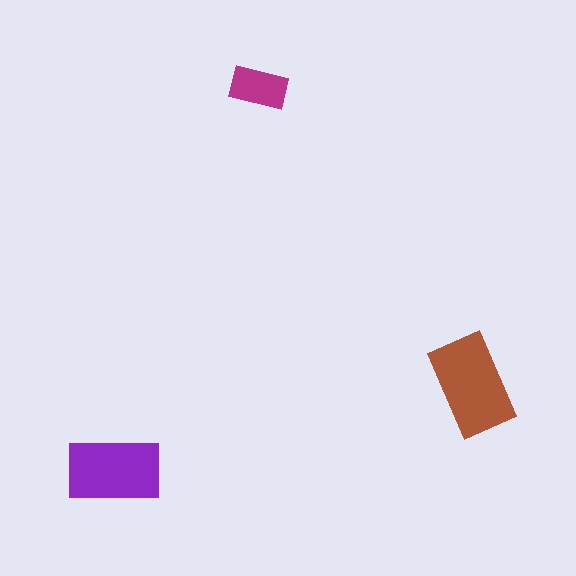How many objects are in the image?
There are 3 objects in the image.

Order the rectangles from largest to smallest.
the brown one, the purple one, the magenta one.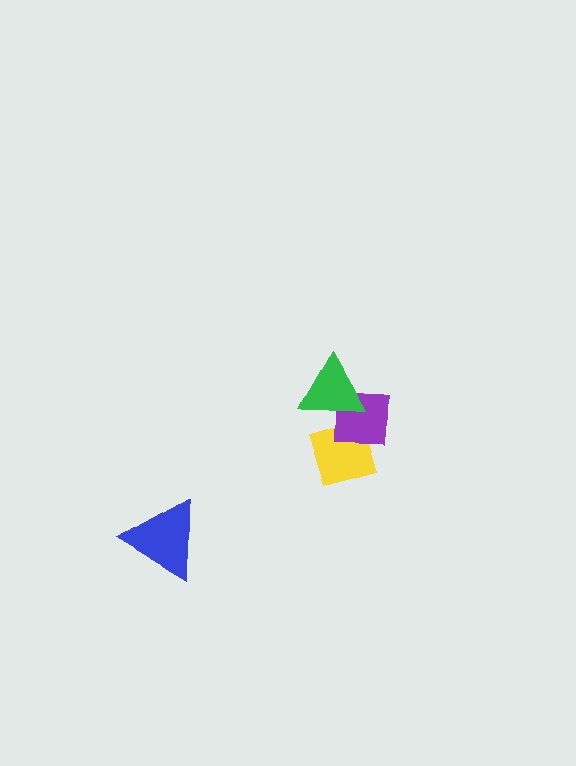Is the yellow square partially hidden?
Yes, it is partially covered by another shape.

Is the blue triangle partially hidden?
No, no other shape covers it.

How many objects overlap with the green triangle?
1 object overlaps with the green triangle.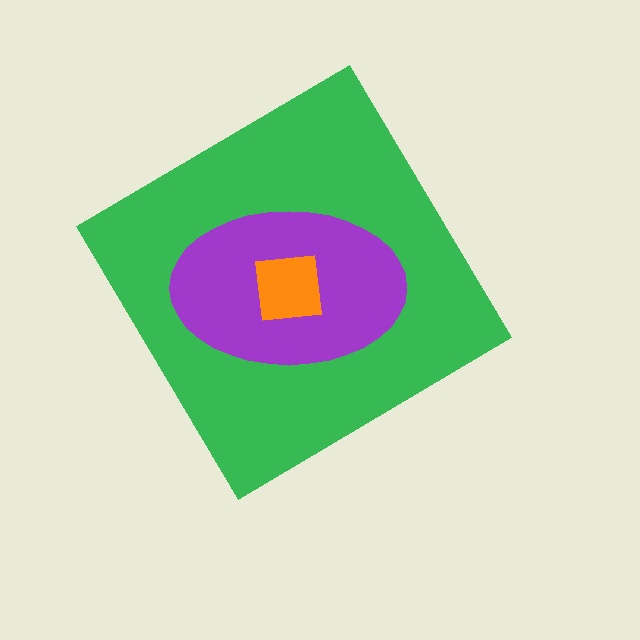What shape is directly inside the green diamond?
The purple ellipse.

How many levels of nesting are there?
3.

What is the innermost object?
The orange square.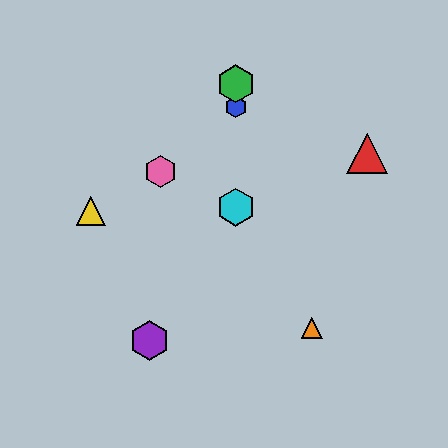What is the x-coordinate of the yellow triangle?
The yellow triangle is at x≈91.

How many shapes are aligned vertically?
3 shapes (the blue hexagon, the green hexagon, the cyan hexagon) are aligned vertically.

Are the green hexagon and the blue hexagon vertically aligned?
Yes, both are at x≈236.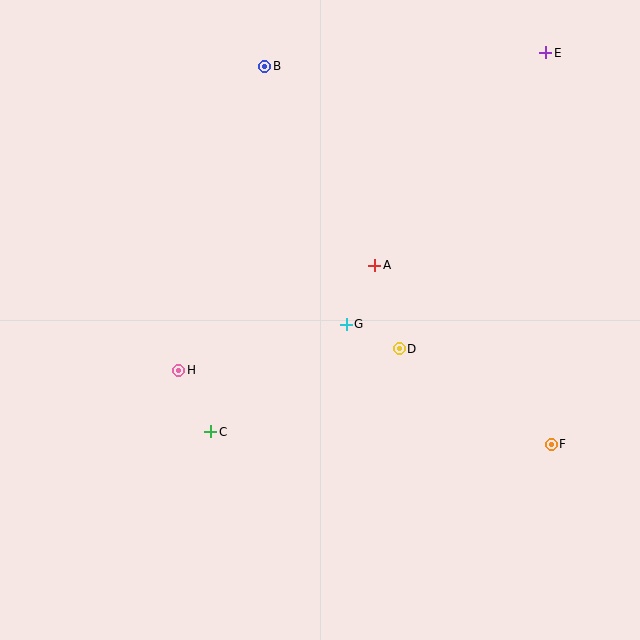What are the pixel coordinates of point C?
Point C is at (211, 432).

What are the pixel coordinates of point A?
Point A is at (375, 265).